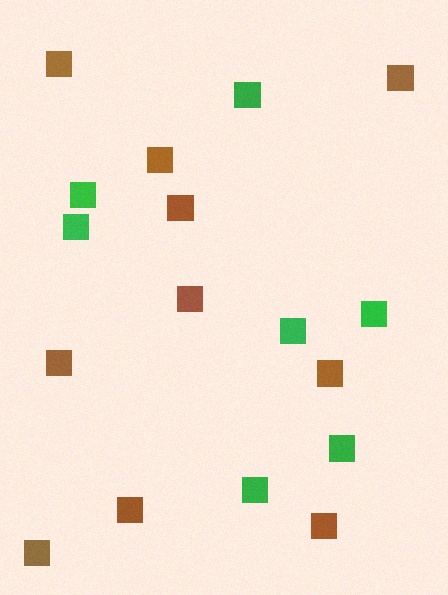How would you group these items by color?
There are 2 groups: one group of brown squares (10) and one group of green squares (7).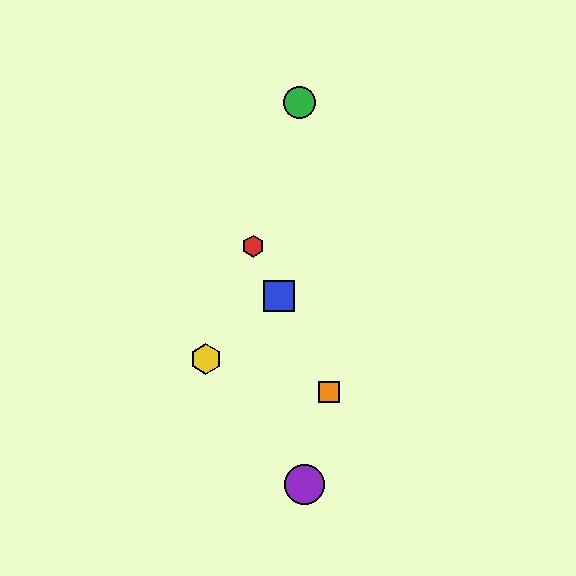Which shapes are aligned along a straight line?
The red hexagon, the blue square, the orange square are aligned along a straight line.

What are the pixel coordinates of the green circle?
The green circle is at (299, 102).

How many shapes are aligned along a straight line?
3 shapes (the red hexagon, the blue square, the orange square) are aligned along a straight line.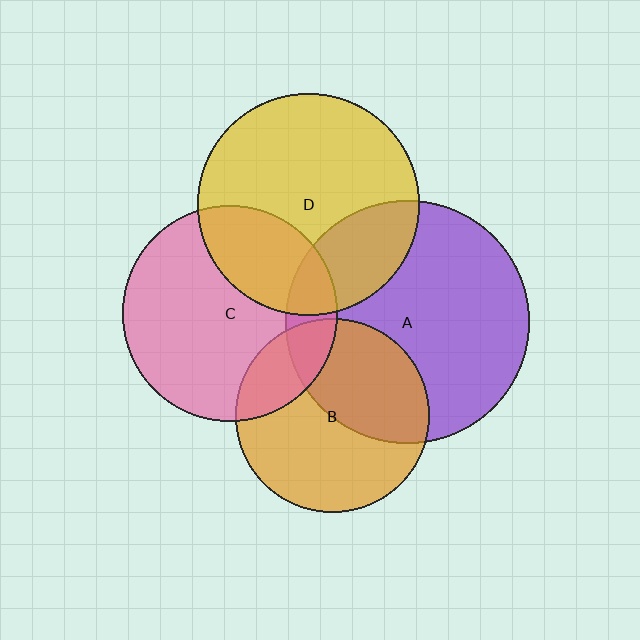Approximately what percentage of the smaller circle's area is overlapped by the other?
Approximately 20%.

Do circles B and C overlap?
Yes.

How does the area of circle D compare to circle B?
Approximately 1.3 times.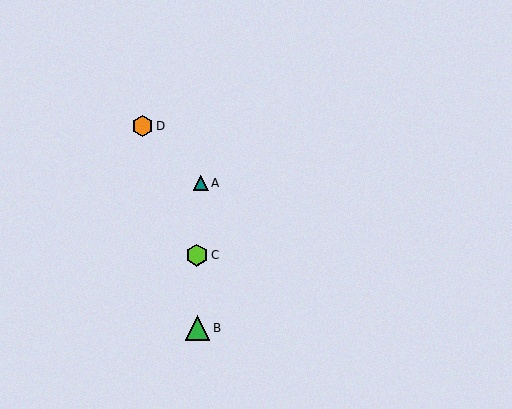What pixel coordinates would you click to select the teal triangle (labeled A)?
Click at (201, 183) to select the teal triangle A.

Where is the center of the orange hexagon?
The center of the orange hexagon is at (143, 126).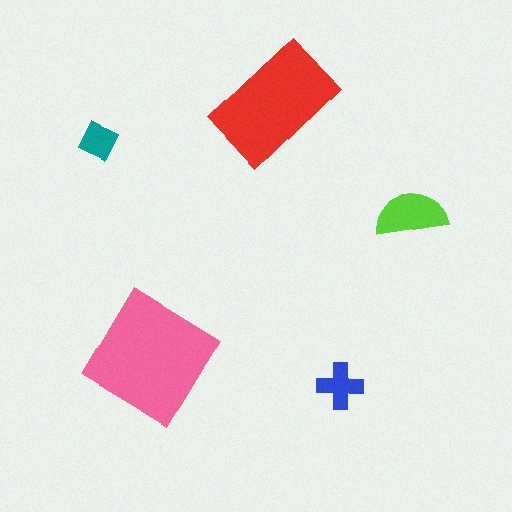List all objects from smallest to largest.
The teal diamond, the blue cross, the lime semicircle, the red rectangle, the pink diamond.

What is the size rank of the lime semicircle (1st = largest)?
3rd.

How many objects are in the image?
There are 5 objects in the image.